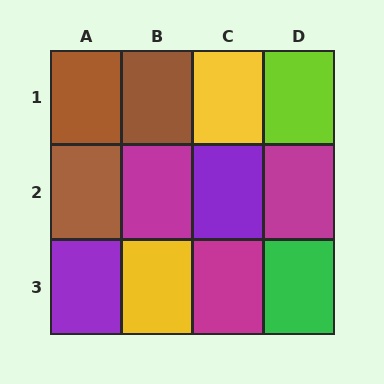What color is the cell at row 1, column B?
Brown.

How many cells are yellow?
2 cells are yellow.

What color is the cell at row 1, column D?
Lime.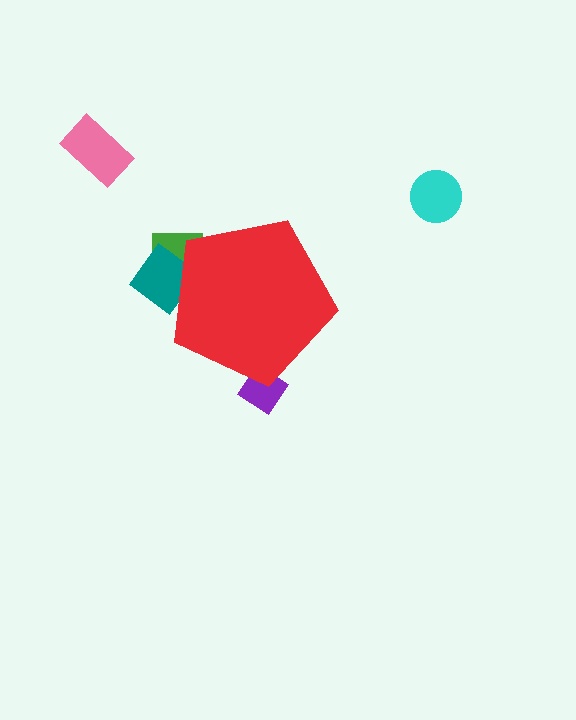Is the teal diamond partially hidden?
Yes, the teal diamond is partially hidden behind the red pentagon.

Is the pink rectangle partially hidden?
No, the pink rectangle is fully visible.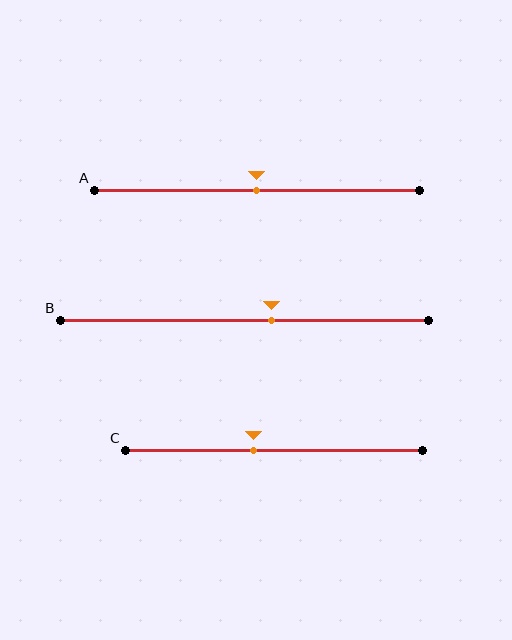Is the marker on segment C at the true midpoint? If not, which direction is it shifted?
No, the marker on segment C is shifted to the left by about 7% of the segment length.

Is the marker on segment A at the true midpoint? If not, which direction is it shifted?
Yes, the marker on segment A is at the true midpoint.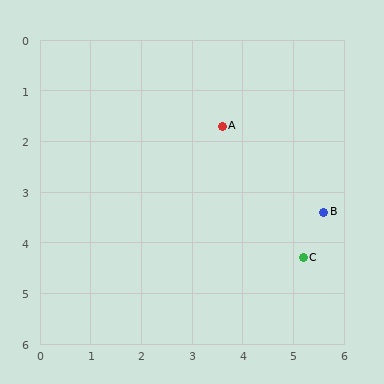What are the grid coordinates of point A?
Point A is at approximately (3.6, 1.7).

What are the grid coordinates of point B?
Point B is at approximately (5.6, 3.4).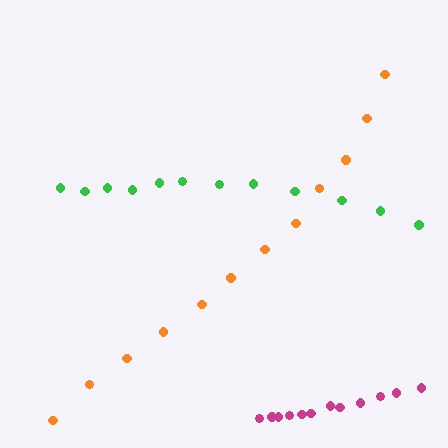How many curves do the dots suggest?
There are 3 distinct paths.